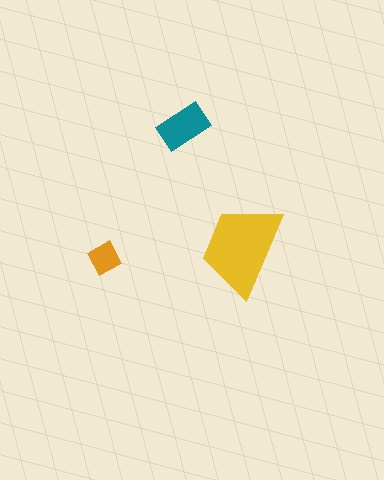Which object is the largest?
The yellow trapezoid.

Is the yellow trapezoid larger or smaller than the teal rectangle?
Larger.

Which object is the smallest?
The orange diamond.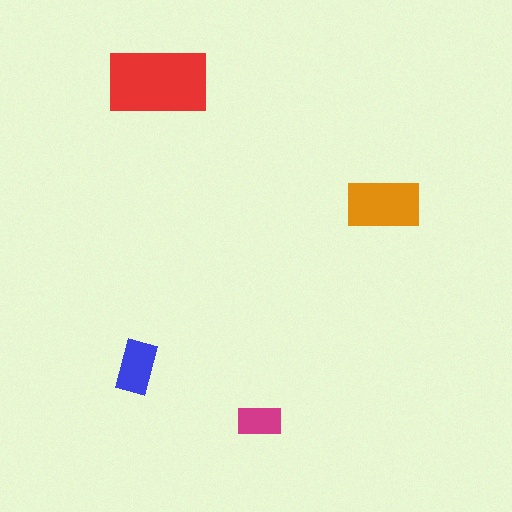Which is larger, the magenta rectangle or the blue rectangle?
The blue one.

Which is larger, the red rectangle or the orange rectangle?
The red one.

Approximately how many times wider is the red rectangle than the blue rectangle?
About 2 times wider.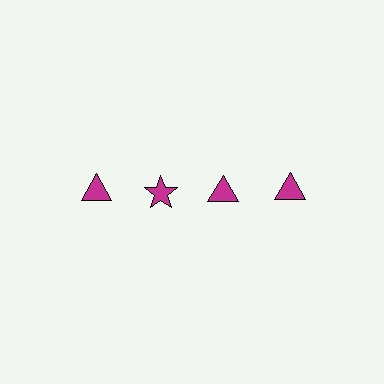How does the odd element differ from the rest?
It has a different shape: star instead of triangle.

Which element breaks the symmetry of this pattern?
The magenta star in the top row, second from left column breaks the symmetry. All other shapes are magenta triangles.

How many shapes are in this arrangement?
There are 4 shapes arranged in a grid pattern.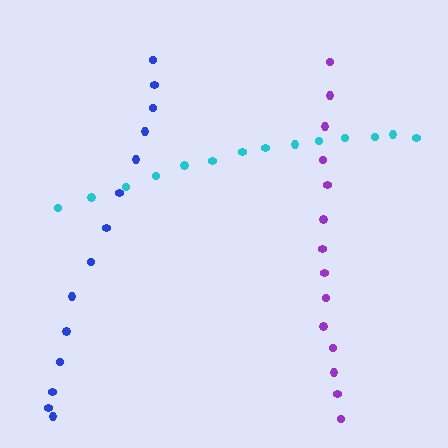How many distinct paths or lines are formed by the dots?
There are 3 distinct paths.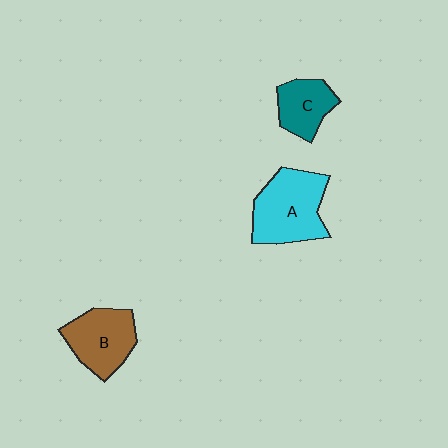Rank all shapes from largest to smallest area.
From largest to smallest: A (cyan), B (brown), C (teal).